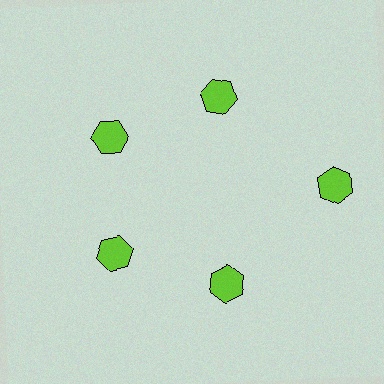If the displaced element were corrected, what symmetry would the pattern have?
It would have 5-fold rotational symmetry — the pattern would map onto itself every 72 degrees.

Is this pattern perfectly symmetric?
No. The 5 lime hexagons are arranged in a ring, but one element near the 3 o'clock position is pushed outward from the center, breaking the 5-fold rotational symmetry.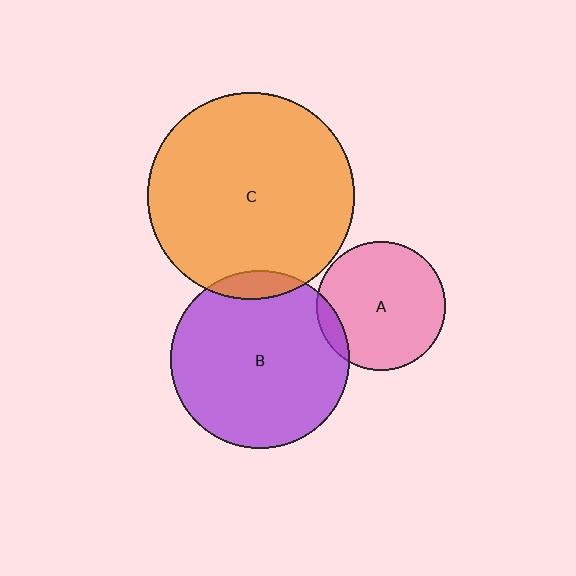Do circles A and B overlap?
Yes.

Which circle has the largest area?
Circle C (orange).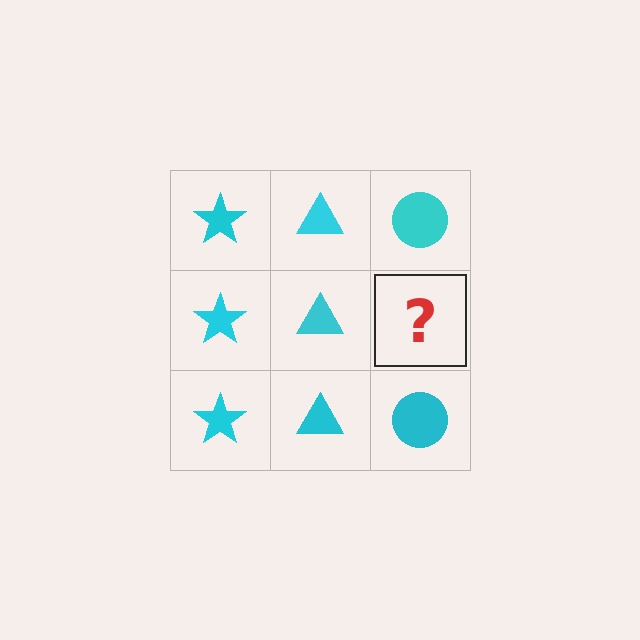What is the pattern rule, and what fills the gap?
The rule is that each column has a consistent shape. The gap should be filled with a cyan circle.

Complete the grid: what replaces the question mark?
The question mark should be replaced with a cyan circle.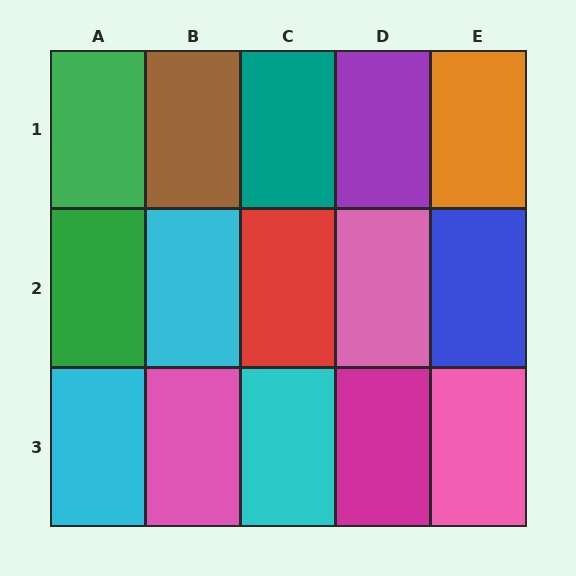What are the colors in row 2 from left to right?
Green, cyan, red, pink, blue.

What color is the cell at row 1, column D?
Purple.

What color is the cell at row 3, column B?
Pink.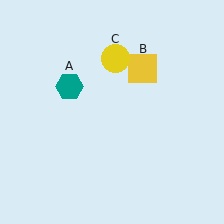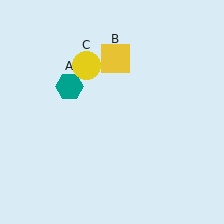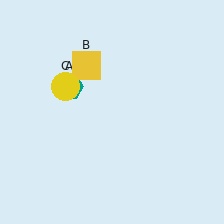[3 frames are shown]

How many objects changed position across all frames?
2 objects changed position: yellow square (object B), yellow circle (object C).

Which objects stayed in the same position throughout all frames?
Teal hexagon (object A) remained stationary.